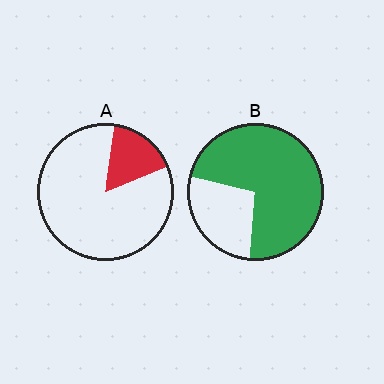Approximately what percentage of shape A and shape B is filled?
A is approximately 15% and B is approximately 75%.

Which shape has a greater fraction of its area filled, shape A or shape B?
Shape B.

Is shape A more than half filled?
No.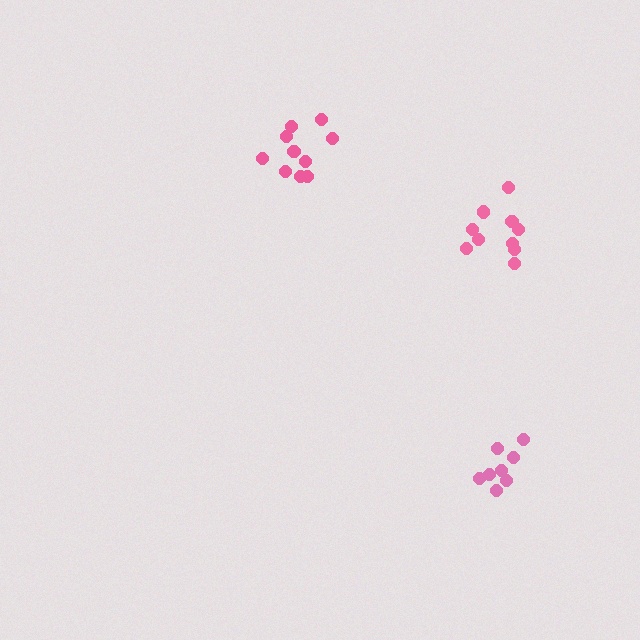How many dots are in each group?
Group 1: 8 dots, Group 2: 10 dots, Group 3: 10 dots (28 total).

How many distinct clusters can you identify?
There are 3 distinct clusters.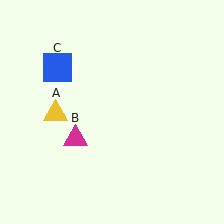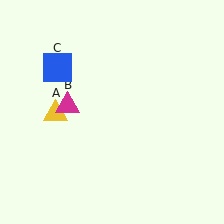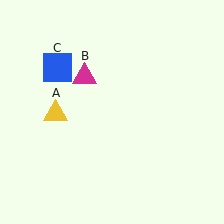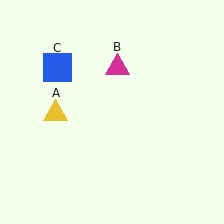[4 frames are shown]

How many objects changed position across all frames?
1 object changed position: magenta triangle (object B).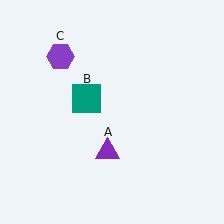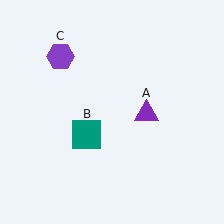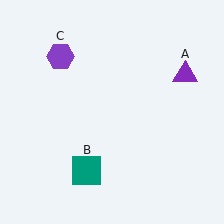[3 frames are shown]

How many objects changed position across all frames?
2 objects changed position: purple triangle (object A), teal square (object B).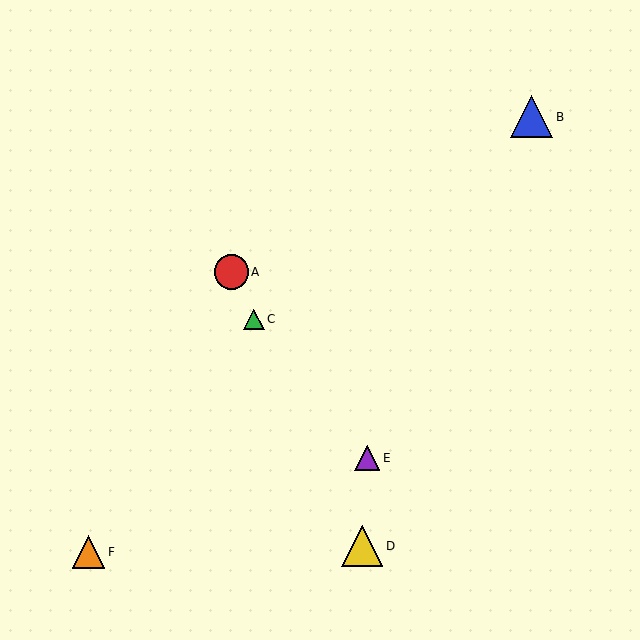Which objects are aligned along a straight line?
Objects A, C, D are aligned along a straight line.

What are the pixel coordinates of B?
Object B is at (532, 117).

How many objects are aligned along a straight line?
3 objects (A, C, D) are aligned along a straight line.